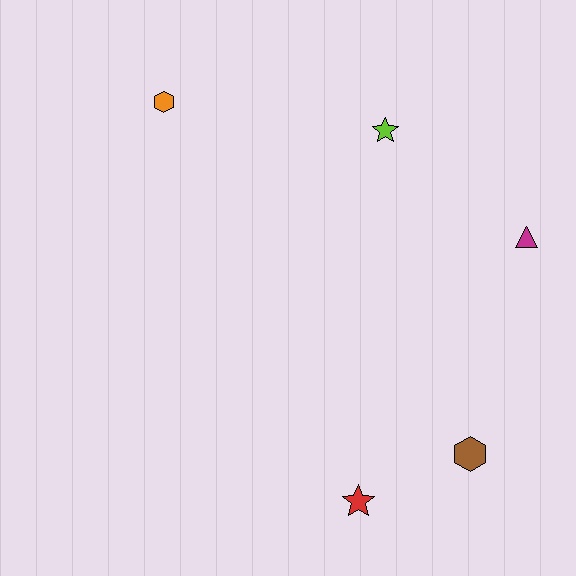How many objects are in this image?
There are 5 objects.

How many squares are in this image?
There are no squares.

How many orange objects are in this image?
There is 1 orange object.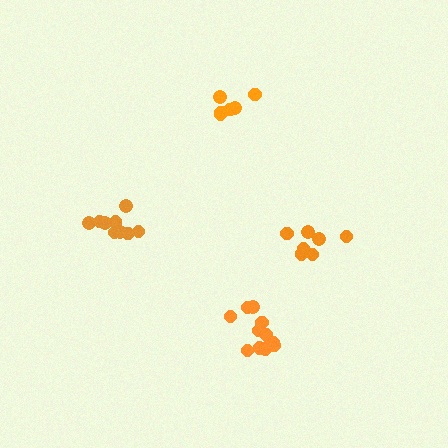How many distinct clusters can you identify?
There are 4 distinct clusters.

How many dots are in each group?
Group 1: 11 dots, Group 2: 6 dots, Group 3: 7 dots, Group 4: 9 dots (33 total).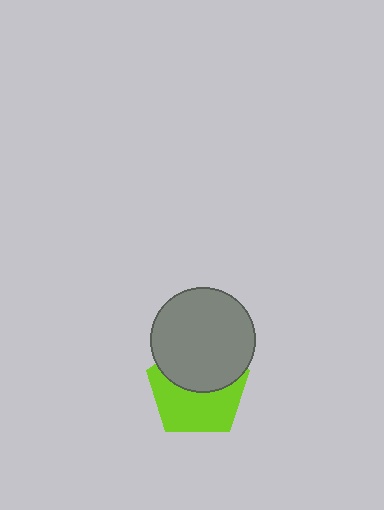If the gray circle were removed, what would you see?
You would see the complete lime pentagon.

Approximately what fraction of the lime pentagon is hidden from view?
Roughly 46% of the lime pentagon is hidden behind the gray circle.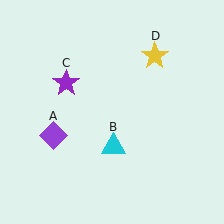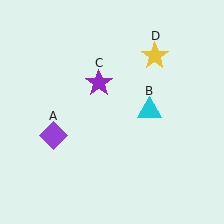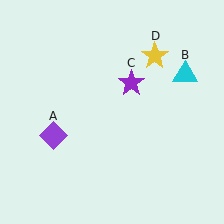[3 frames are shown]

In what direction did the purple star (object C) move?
The purple star (object C) moved right.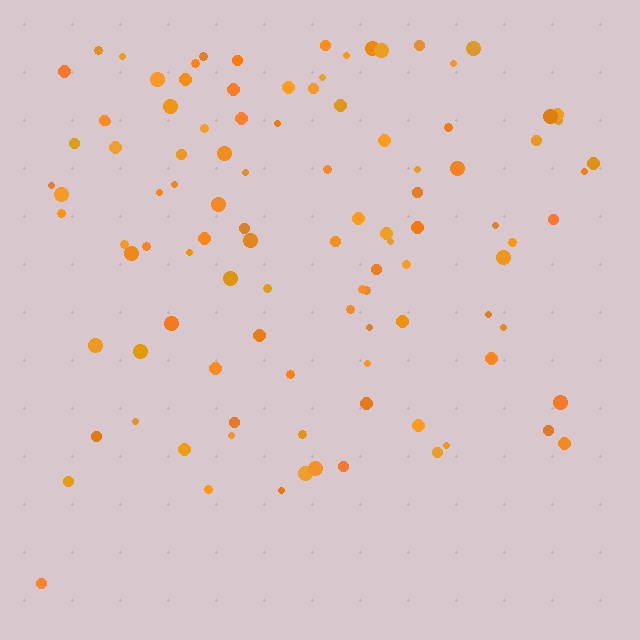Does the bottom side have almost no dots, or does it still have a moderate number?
Still a moderate number, just noticeably fewer than the top.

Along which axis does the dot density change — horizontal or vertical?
Vertical.